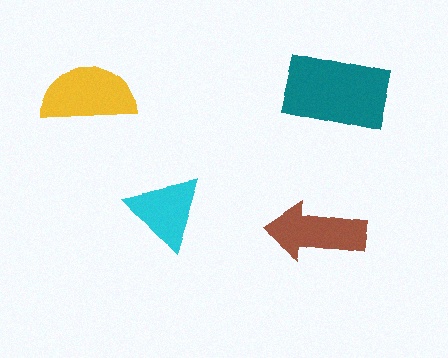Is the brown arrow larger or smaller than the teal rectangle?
Smaller.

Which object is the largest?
The teal rectangle.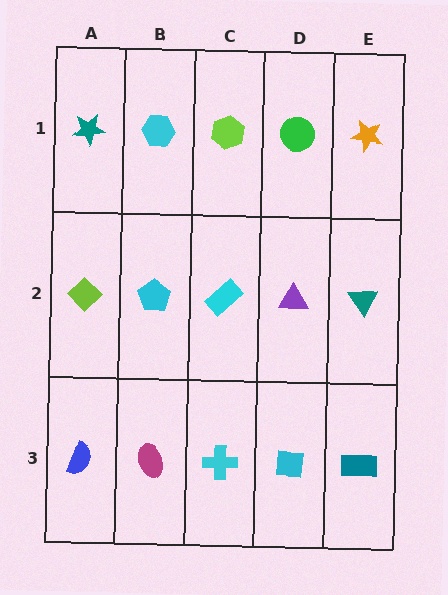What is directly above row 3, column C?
A cyan rectangle.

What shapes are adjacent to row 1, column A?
A lime diamond (row 2, column A), a cyan hexagon (row 1, column B).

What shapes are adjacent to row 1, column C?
A cyan rectangle (row 2, column C), a cyan hexagon (row 1, column B), a green circle (row 1, column D).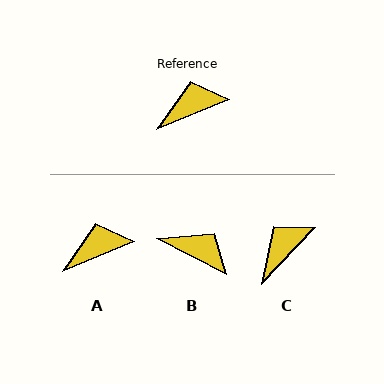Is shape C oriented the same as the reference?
No, it is off by about 23 degrees.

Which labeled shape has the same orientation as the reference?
A.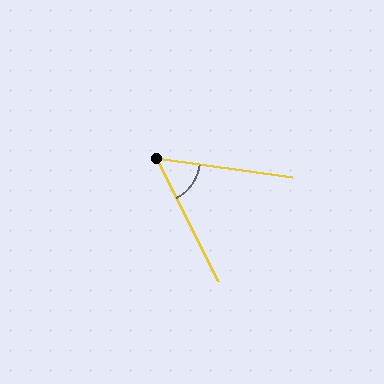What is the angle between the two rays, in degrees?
Approximately 55 degrees.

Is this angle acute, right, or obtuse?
It is acute.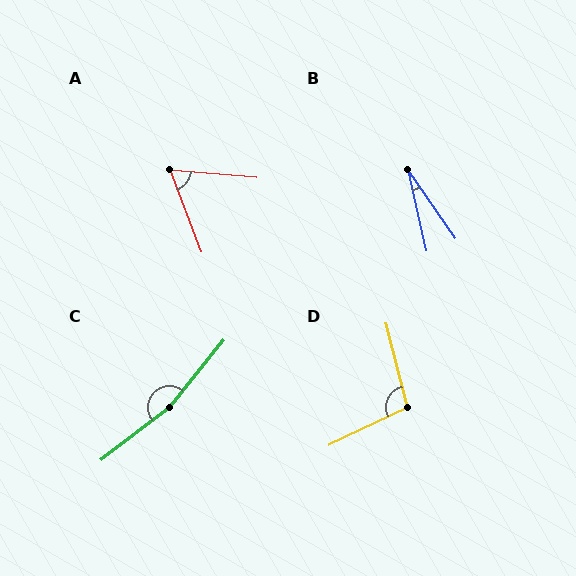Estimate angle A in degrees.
Approximately 64 degrees.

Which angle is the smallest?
B, at approximately 21 degrees.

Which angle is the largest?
C, at approximately 167 degrees.